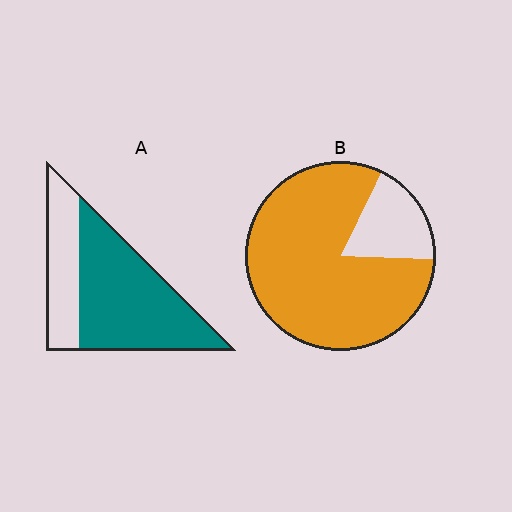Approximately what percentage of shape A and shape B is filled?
A is approximately 70% and B is approximately 80%.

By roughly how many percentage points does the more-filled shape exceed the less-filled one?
By roughly 15 percentage points (B over A).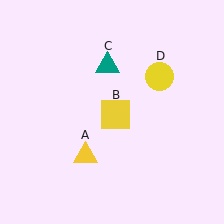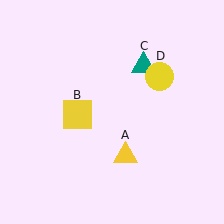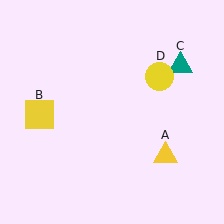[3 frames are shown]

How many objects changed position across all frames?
3 objects changed position: yellow triangle (object A), yellow square (object B), teal triangle (object C).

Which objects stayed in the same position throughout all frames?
Yellow circle (object D) remained stationary.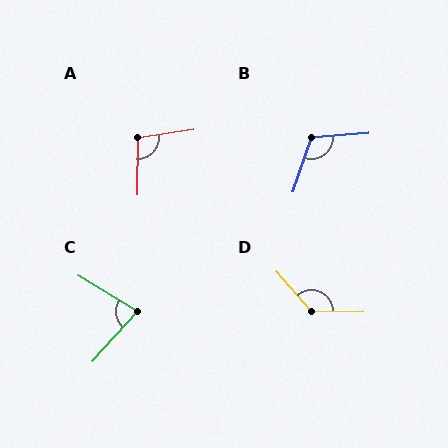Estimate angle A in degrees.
Approximately 99 degrees.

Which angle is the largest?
D, at approximately 130 degrees.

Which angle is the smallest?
C, at approximately 79 degrees.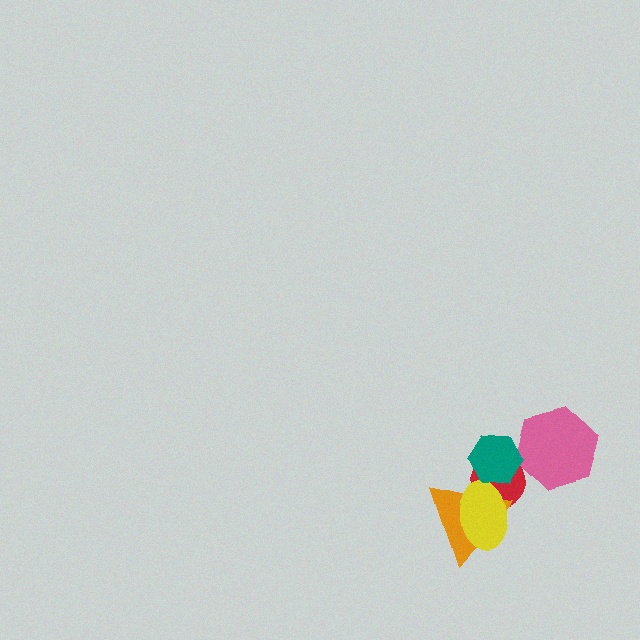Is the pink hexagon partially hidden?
Yes, it is partially covered by another shape.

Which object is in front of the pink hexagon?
The teal hexagon is in front of the pink hexagon.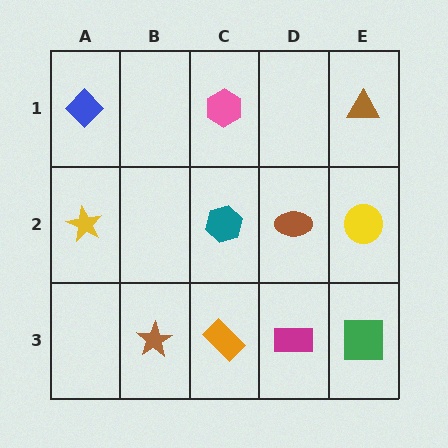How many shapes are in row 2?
4 shapes.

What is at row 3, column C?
An orange rectangle.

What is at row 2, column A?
A yellow star.